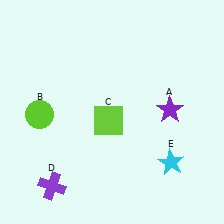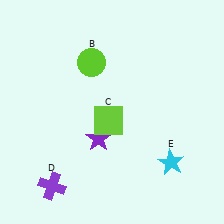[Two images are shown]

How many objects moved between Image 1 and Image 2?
2 objects moved between the two images.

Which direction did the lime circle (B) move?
The lime circle (B) moved up.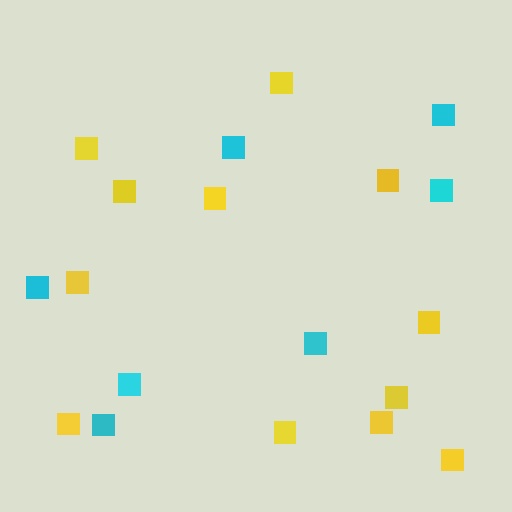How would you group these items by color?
There are 2 groups: one group of yellow squares (12) and one group of cyan squares (7).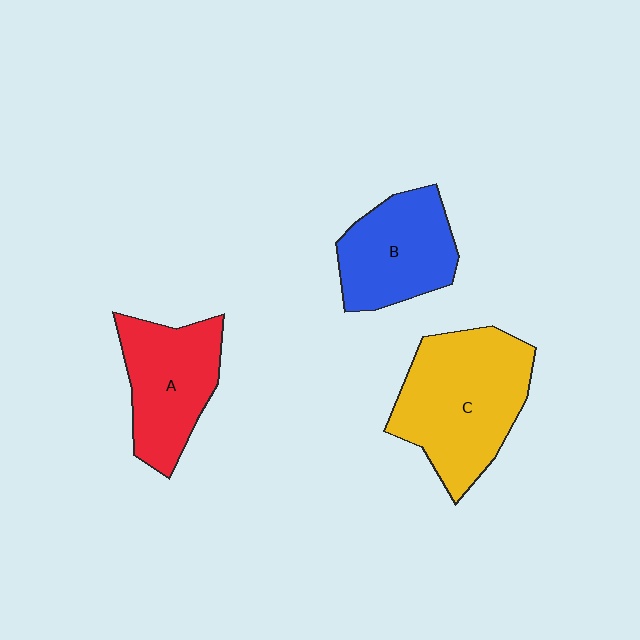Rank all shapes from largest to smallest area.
From largest to smallest: C (yellow), A (red), B (blue).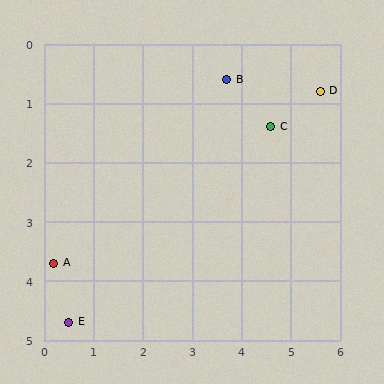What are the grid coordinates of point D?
Point D is at approximately (5.6, 0.8).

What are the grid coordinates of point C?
Point C is at approximately (4.6, 1.4).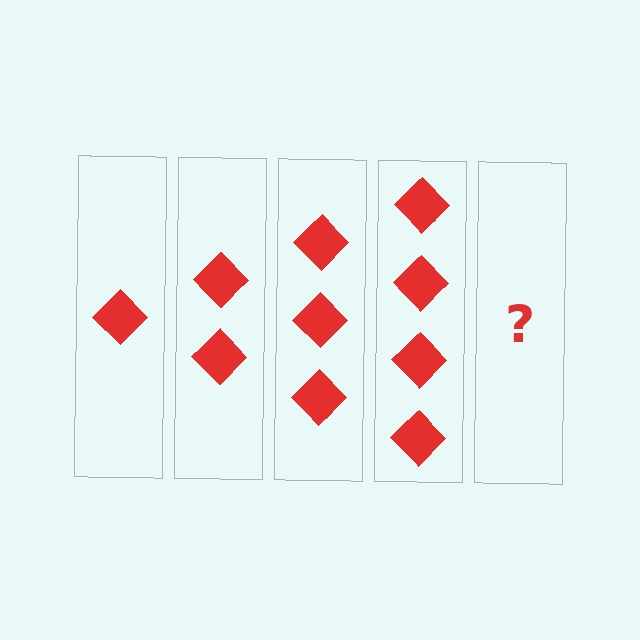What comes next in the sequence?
The next element should be 5 diamonds.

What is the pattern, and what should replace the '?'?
The pattern is that each step adds one more diamond. The '?' should be 5 diamonds.